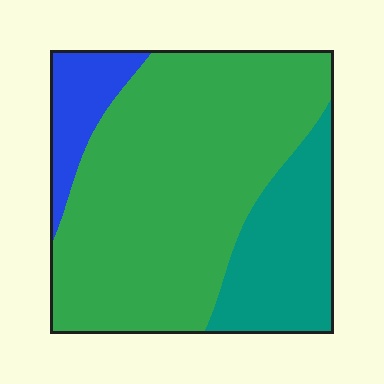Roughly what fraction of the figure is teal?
Teal takes up about one fifth (1/5) of the figure.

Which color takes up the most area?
Green, at roughly 65%.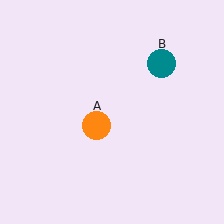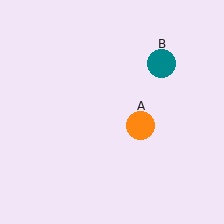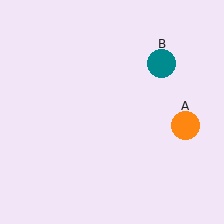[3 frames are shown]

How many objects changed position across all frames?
1 object changed position: orange circle (object A).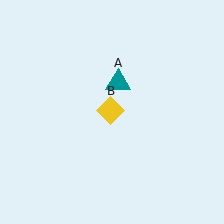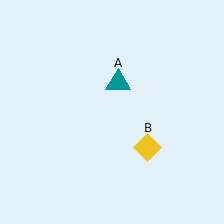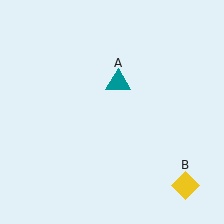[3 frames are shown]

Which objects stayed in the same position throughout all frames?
Teal triangle (object A) remained stationary.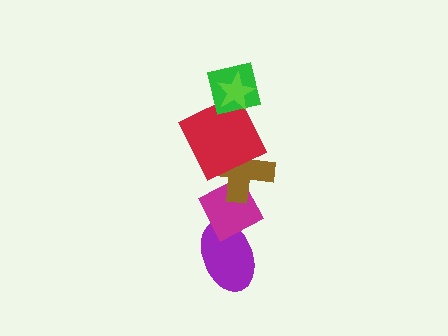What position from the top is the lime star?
The lime star is 1st from the top.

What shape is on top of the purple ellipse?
The magenta diamond is on top of the purple ellipse.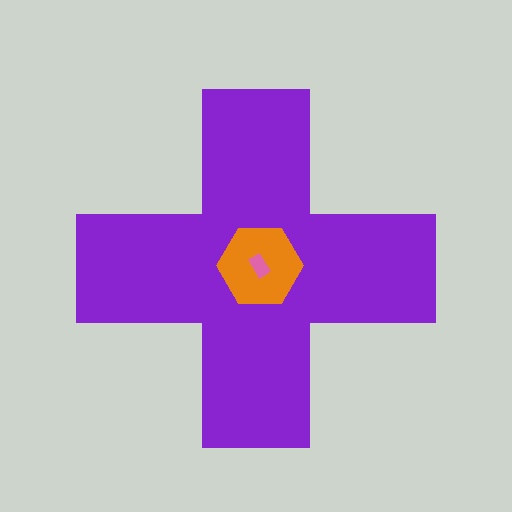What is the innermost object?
The pink rectangle.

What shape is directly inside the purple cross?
The orange hexagon.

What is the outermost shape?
The purple cross.